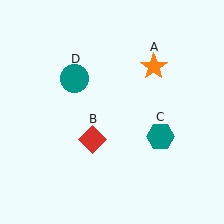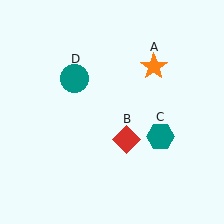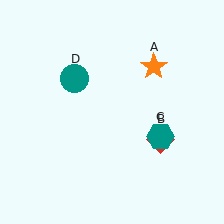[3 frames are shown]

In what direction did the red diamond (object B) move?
The red diamond (object B) moved right.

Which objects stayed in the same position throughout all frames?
Orange star (object A) and teal hexagon (object C) and teal circle (object D) remained stationary.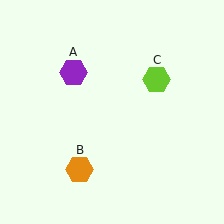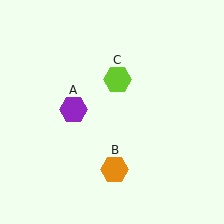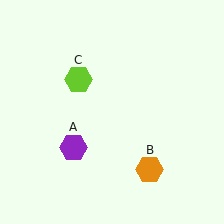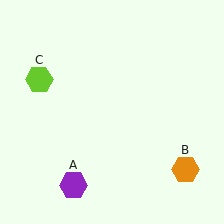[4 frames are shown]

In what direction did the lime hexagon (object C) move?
The lime hexagon (object C) moved left.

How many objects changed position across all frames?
3 objects changed position: purple hexagon (object A), orange hexagon (object B), lime hexagon (object C).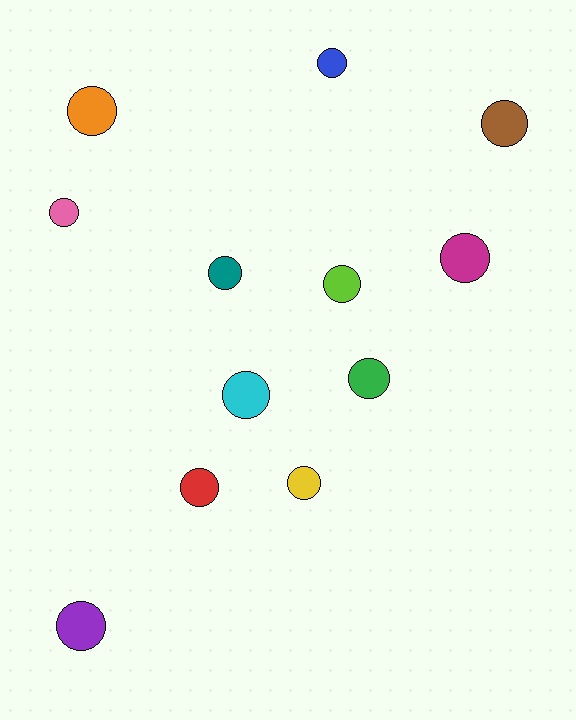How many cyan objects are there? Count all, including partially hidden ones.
There is 1 cyan object.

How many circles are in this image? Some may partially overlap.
There are 12 circles.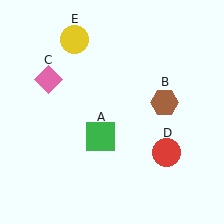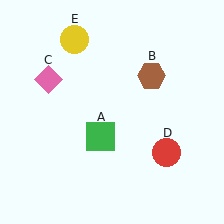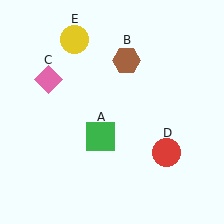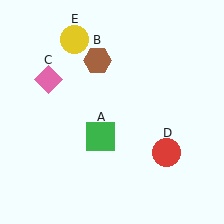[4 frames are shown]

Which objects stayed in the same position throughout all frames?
Green square (object A) and pink diamond (object C) and red circle (object D) and yellow circle (object E) remained stationary.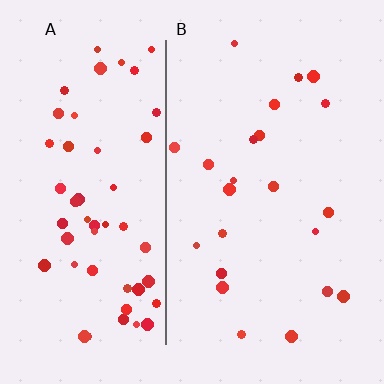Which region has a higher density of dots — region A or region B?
A (the left).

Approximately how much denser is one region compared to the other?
Approximately 2.5× — region A over region B.